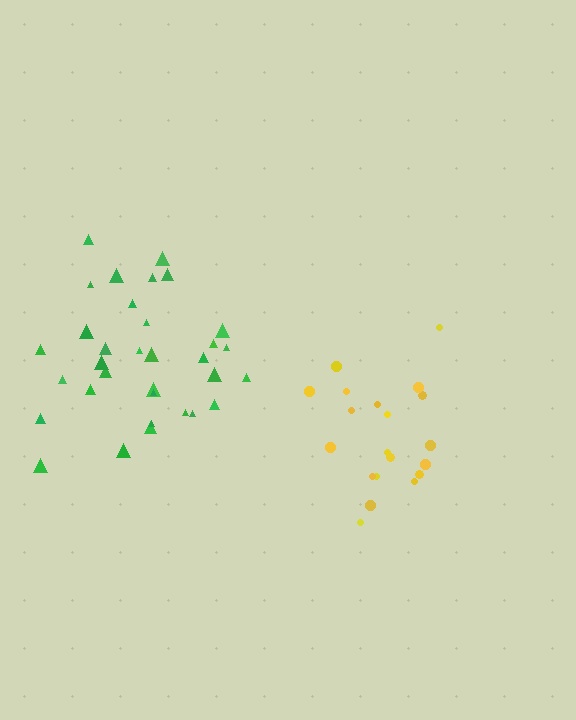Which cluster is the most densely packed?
Yellow.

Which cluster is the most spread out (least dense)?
Green.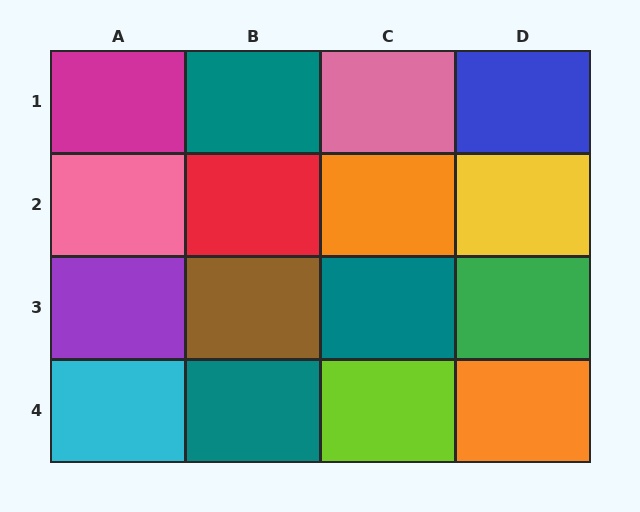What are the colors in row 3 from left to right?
Purple, brown, teal, green.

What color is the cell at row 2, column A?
Pink.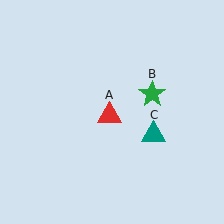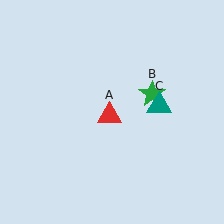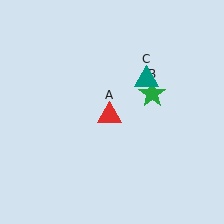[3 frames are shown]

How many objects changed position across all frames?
1 object changed position: teal triangle (object C).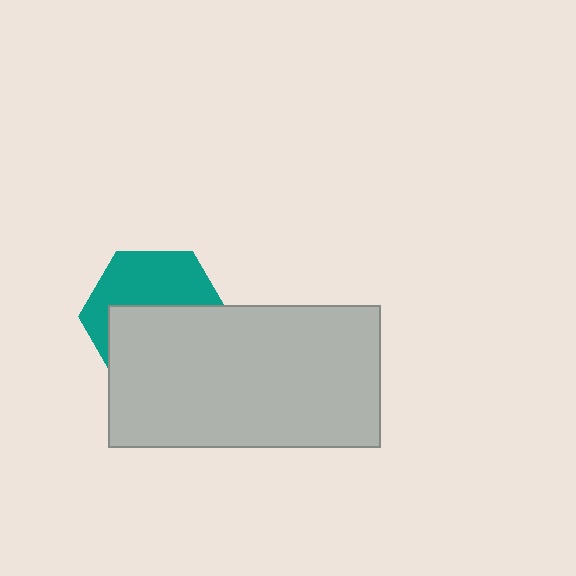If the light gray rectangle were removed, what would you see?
You would see the complete teal hexagon.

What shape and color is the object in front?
The object in front is a light gray rectangle.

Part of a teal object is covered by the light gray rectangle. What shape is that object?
It is a hexagon.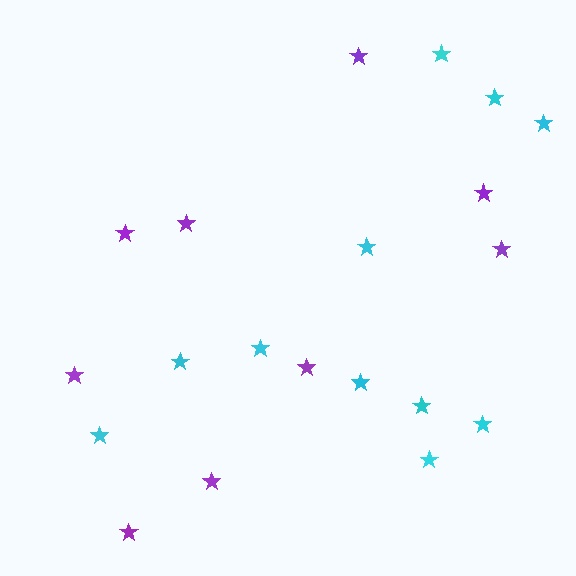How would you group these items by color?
There are 2 groups: one group of cyan stars (11) and one group of purple stars (9).